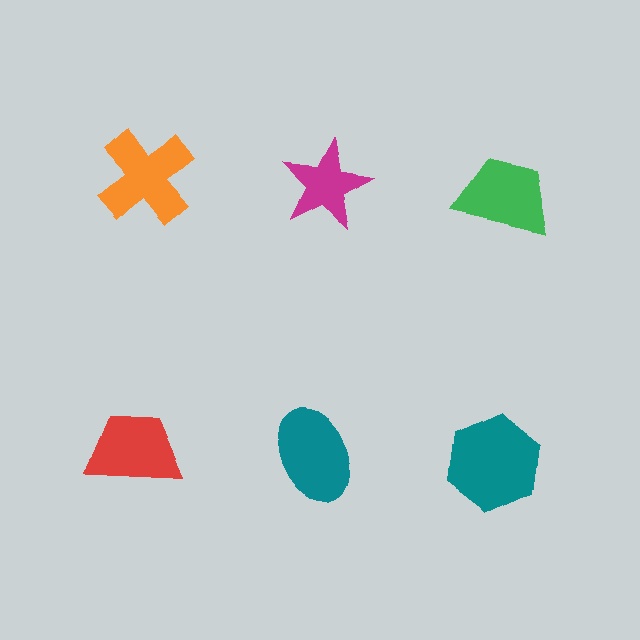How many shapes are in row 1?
3 shapes.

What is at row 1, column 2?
A magenta star.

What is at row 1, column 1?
An orange cross.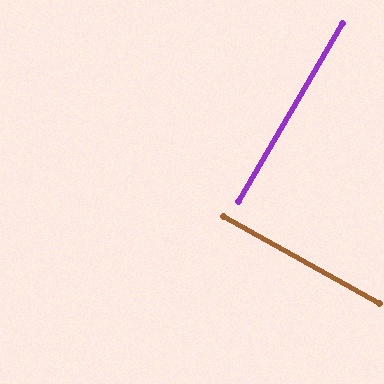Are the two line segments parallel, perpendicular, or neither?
Perpendicular — they meet at approximately 89°.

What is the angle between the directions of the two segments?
Approximately 89 degrees.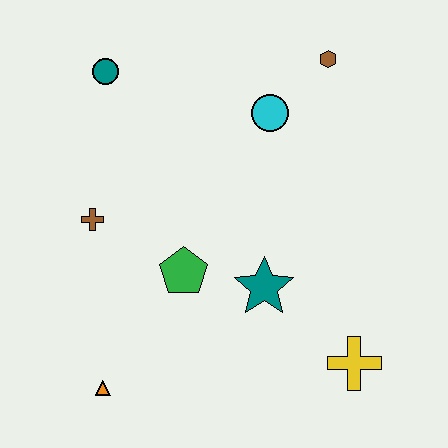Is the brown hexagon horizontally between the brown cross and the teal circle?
No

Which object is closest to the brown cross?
The green pentagon is closest to the brown cross.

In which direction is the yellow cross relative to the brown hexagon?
The yellow cross is below the brown hexagon.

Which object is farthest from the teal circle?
The yellow cross is farthest from the teal circle.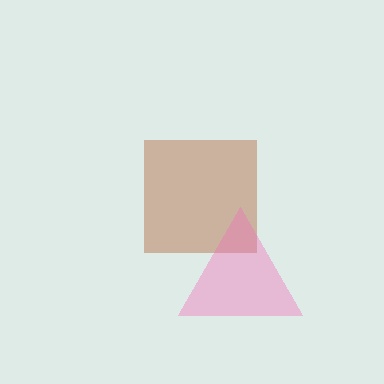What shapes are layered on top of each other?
The layered shapes are: a brown square, a pink triangle.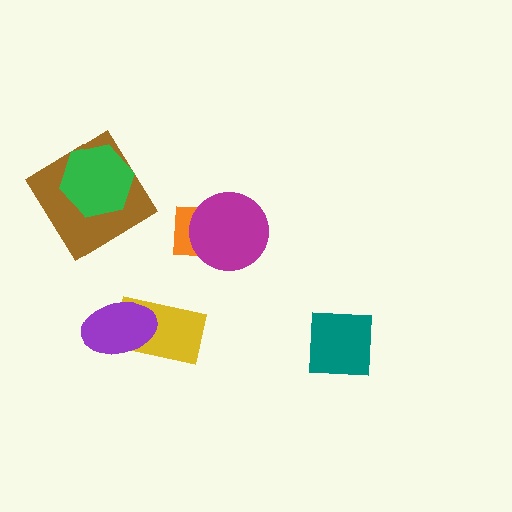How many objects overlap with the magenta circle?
1 object overlaps with the magenta circle.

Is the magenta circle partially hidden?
No, no other shape covers it.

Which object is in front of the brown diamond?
The green hexagon is in front of the brown diamond.